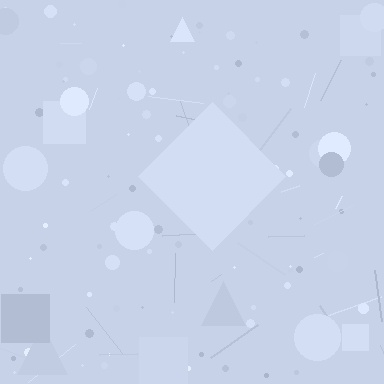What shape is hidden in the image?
A diamond is hidden in the image.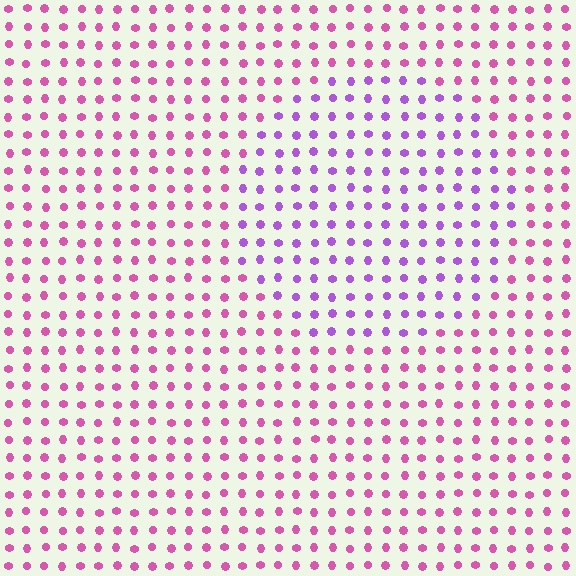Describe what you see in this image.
The image is filled with small pink elements in a uniform arrangement. A circle-shaped region is visible where the elements are tinted to a slightly different hue, forming a subtle color boundary.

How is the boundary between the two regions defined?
The boundary is defined purely by a slight shift in hue (about 40 degrees). Spacing, size, and orientation are identical on both sides.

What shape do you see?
I see a circle.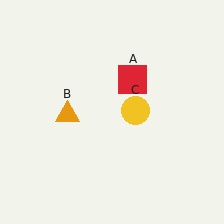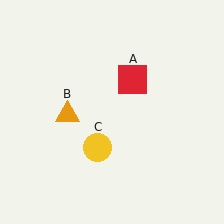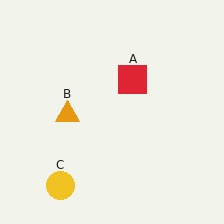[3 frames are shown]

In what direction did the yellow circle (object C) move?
The yellow circle (object C) moved down and to the left.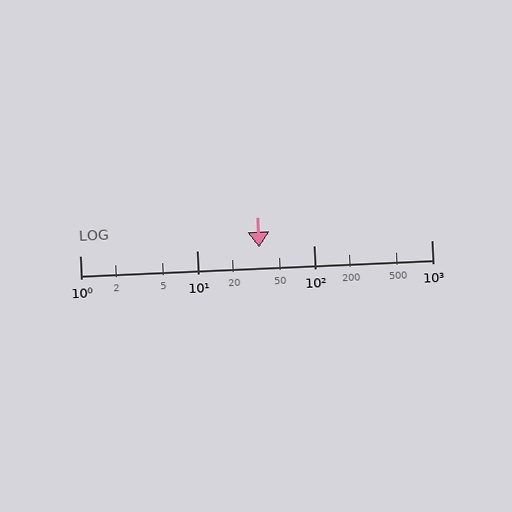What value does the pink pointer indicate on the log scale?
The pointer indicates approximately 34.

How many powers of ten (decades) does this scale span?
The scale spans 3 decades, from 1 to 1000.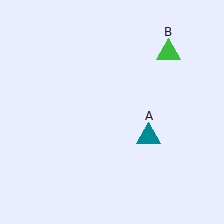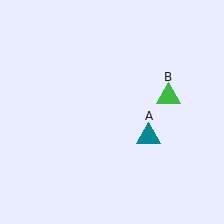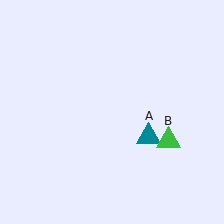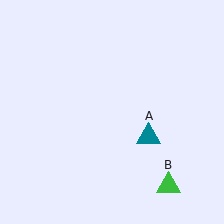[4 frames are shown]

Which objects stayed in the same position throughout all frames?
Teal triangle (object A) remained stationary.